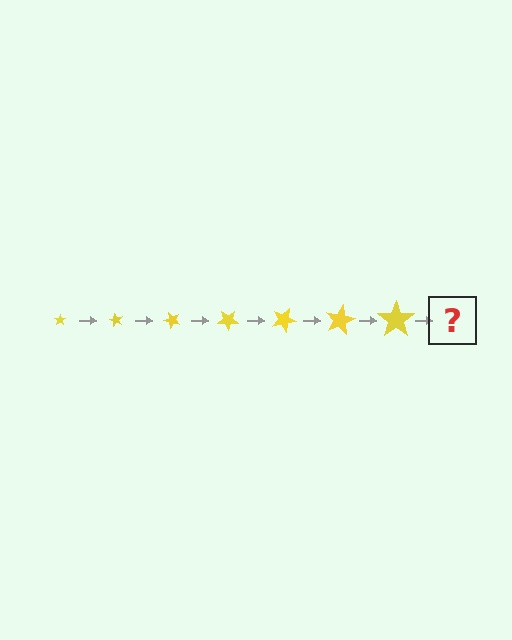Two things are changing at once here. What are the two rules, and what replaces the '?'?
The two rules are that the star grows larger each step and it rotates 60 degrees each step. The '?' should be a star, larger than the previous one and rotated 420 degrees from the start.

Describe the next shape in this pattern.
It should be a star, larger than the previous one and rotated 420 degrees from the start.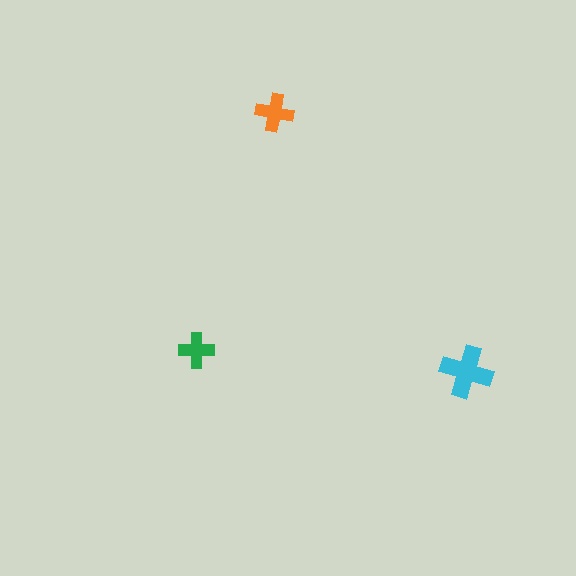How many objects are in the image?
There are 3 objects in the image.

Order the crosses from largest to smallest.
the cyan one, the orange one, the green one.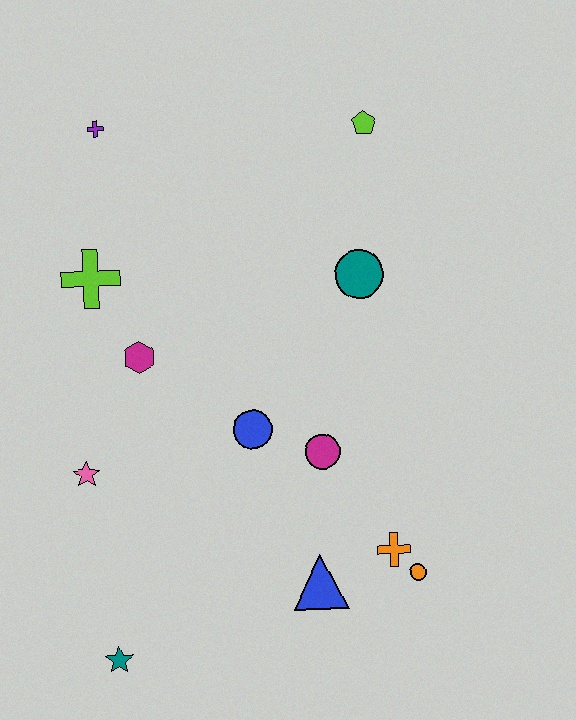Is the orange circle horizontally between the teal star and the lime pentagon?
No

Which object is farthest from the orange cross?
The purple cross is farthest from the orange cross.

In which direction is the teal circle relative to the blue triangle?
The teal circle is above the blue triangle.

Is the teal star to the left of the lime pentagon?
Yes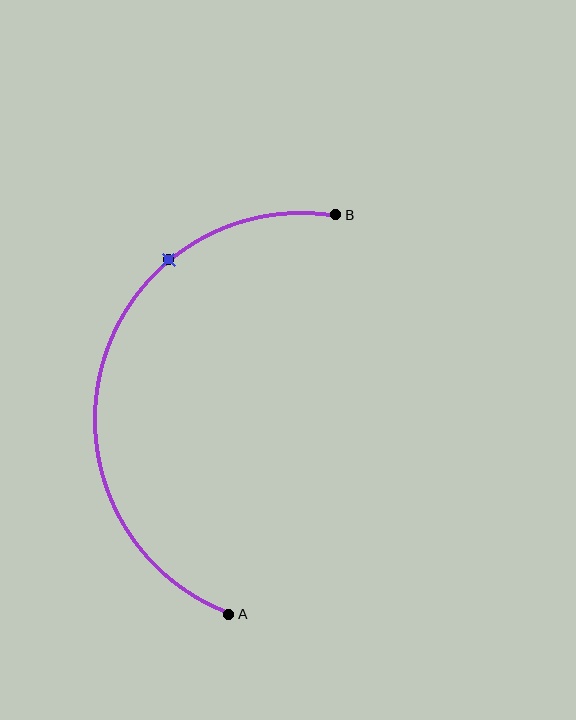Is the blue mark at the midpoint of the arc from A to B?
No. The blue mark lies on the arc but is closer to endpoint B. The arc midpoint would be at the point on the curve equidistant along the arc from both A and B.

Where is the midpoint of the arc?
The arc midpoint is the point on the curve farthest from the straight line joining A and B. It sits to the left of that line.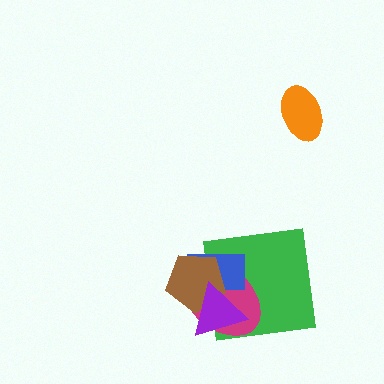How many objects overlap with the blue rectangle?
4 objects overlap with the blue rectangle.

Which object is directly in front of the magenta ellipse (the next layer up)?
The blue rectangle is directly in front of the magenta ellipse.